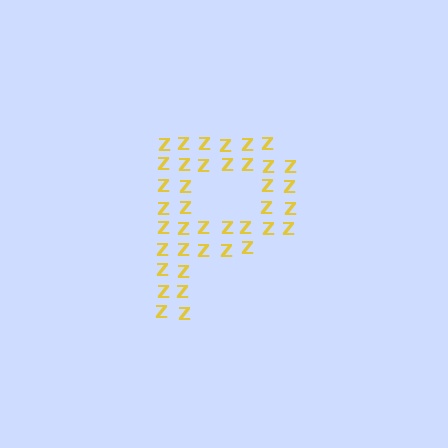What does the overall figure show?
The overall figure shows the letter P.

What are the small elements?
The small elements are letter Z's.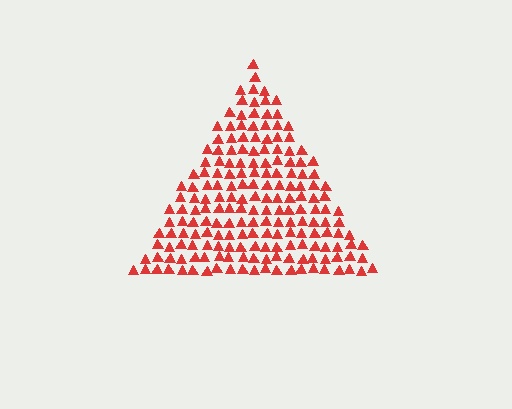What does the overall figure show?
The overall figure shows a triangle.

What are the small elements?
The small elements are triangles.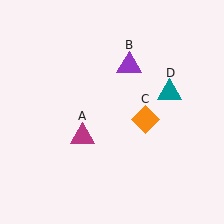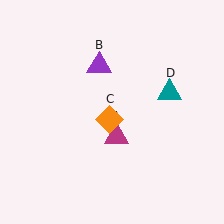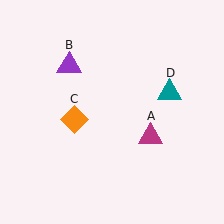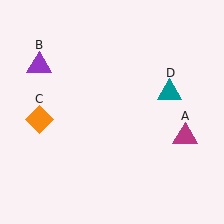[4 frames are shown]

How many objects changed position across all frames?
3 objects changed position: magenta triangle (object A), purple triangle (object B), orange diamond (object C).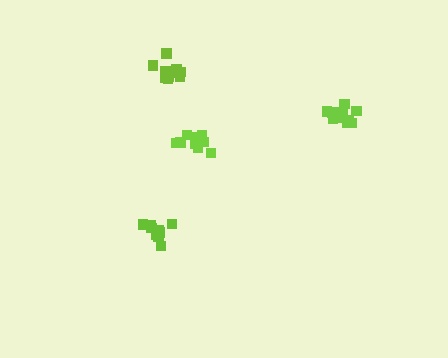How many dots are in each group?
Group 1: 10 dots, Group 2: 10 dots, Group 3: 12 dots, Group 4: 13 dots (45 total).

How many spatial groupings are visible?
There are 4 spatial groupings.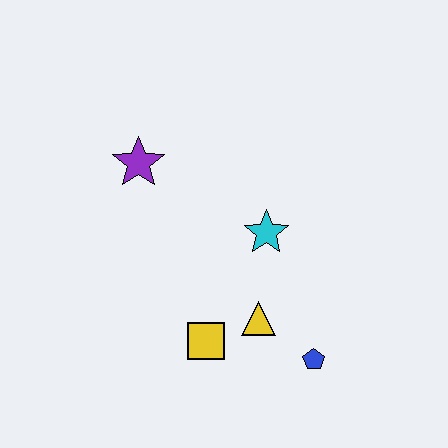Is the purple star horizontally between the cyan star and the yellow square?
No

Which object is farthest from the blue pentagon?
The purple star is farthest from the blue pentagon.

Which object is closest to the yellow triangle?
The yellow square is closest to the yellow triangle.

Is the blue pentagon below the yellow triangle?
Yes